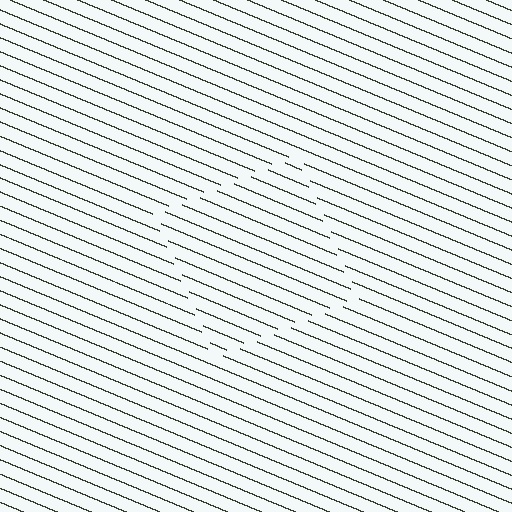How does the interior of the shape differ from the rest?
The interior of the shape contains the same grating, shifted by half a period — the contour is defined by the phase discontinuity where line-ends from the inner and outer gratings abut.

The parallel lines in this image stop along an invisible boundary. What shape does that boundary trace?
An illusory square. The interior of the shape contains the same grating, shifted by half a period — the contour is defined by the phase discontinuity where line-ends from the inner and outer gratings abut.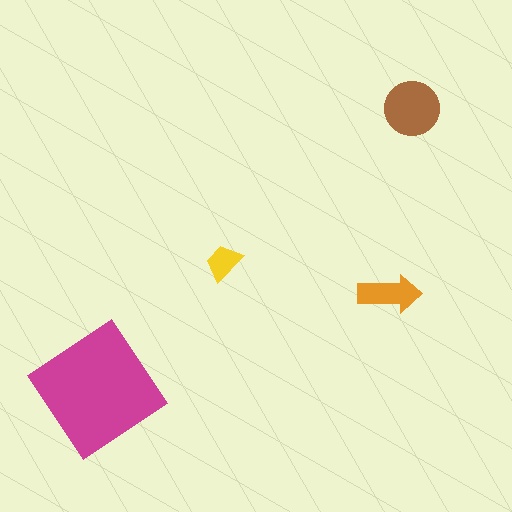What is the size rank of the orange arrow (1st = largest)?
3rd.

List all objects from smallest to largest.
The yellow trapezoid, the orange arrow, the brown circle, the magenta diamond.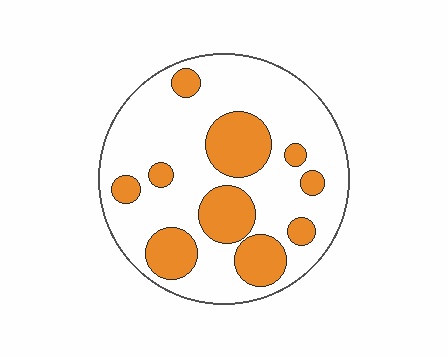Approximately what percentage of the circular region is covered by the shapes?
Approximately 30%.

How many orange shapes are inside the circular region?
10.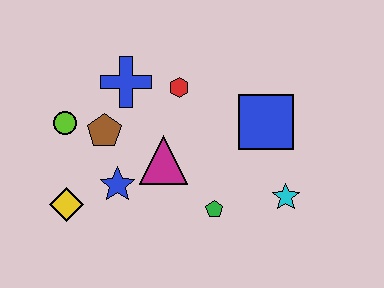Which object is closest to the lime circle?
The brown pentagon is closest to the lime circle.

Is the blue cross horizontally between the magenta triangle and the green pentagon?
No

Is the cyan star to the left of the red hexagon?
No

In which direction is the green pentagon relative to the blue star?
The green pentagon is to the right of the blue star.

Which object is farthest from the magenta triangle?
The cyan star is farthest from the magenta triangle.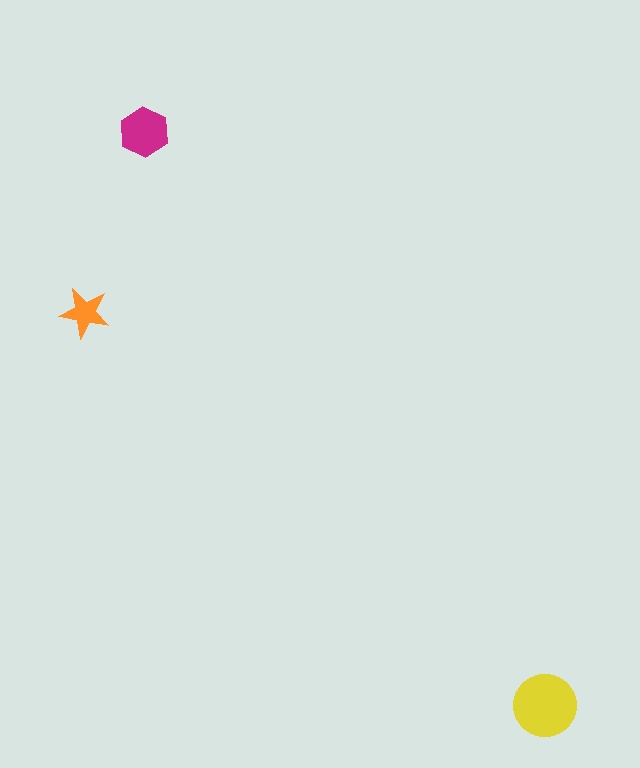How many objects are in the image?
There are 3 objects in the image.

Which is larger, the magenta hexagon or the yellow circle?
The yellow circle.